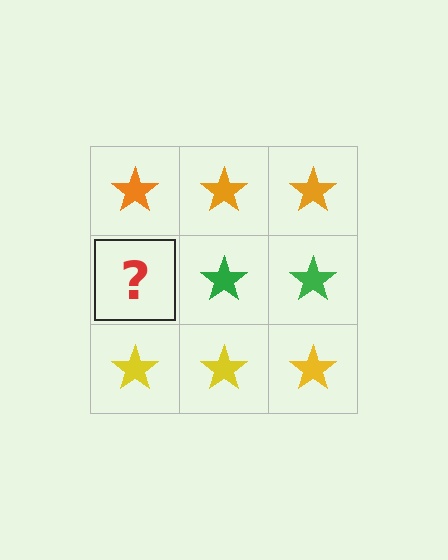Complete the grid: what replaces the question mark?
The question mark should be replaced with a green star.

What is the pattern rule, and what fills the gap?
The rule is that each row has a consistent color. The gap should be filled with a green star.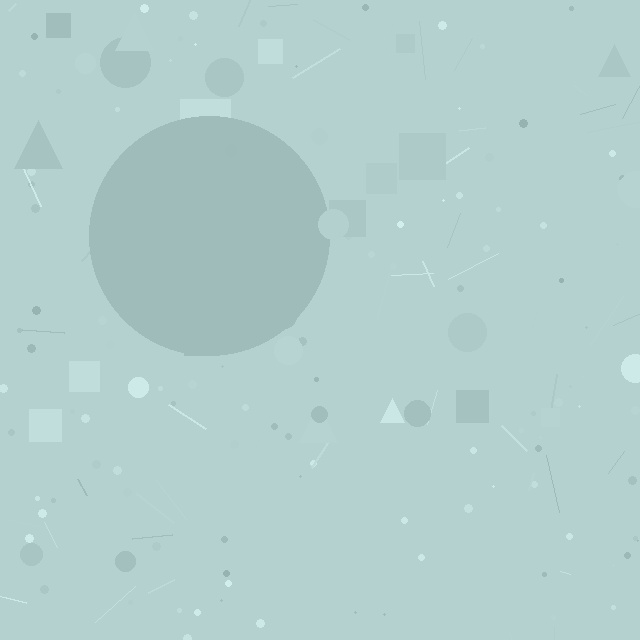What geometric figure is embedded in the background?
A circle is embedded in the background.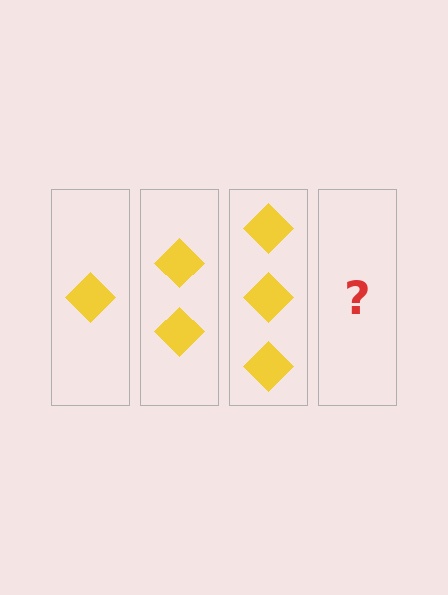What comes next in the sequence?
The next element should be 4 diamonds.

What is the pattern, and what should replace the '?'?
The pattern is that each step adds one more diamond. The '?' should be 4 diamonds.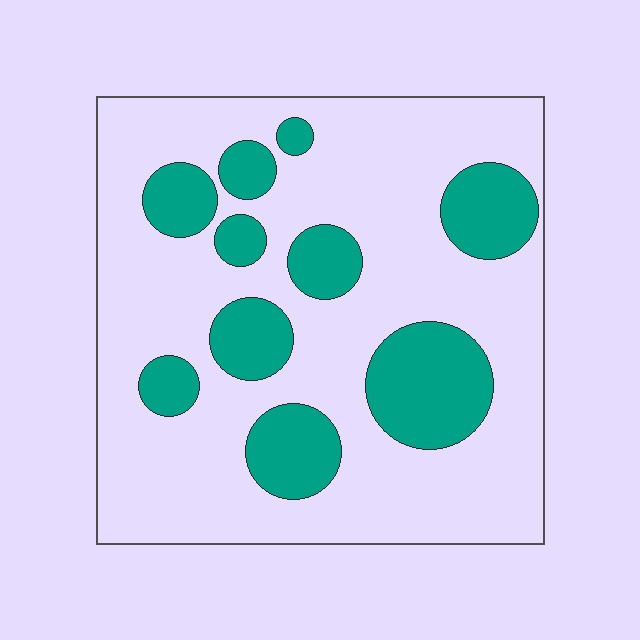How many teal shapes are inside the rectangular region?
10.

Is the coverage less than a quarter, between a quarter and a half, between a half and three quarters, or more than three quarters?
Between a quarter and a half.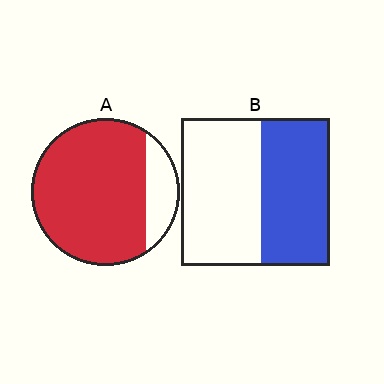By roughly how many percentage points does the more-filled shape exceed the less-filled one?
By roughly 35 percentage points (A over B).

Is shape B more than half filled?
Roughly half.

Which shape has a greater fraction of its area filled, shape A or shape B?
Shape A.